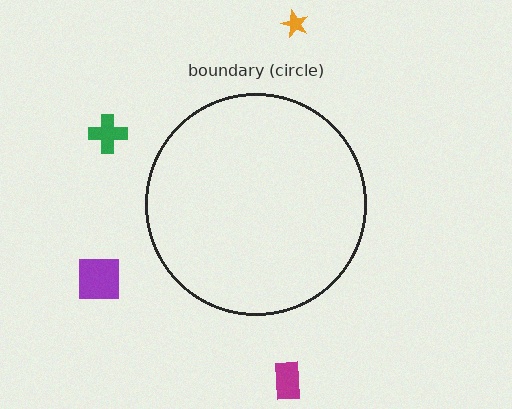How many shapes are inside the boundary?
0 inside, 4 outside.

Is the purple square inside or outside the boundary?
Outside.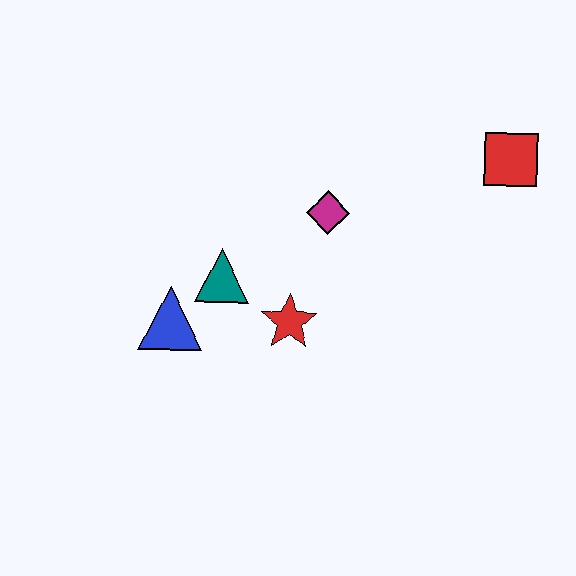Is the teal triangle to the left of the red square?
Yes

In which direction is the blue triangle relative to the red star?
The blue triangle is to the left of the red star.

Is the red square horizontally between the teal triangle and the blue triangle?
No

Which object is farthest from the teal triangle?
The red square is farthest from the teal triangle.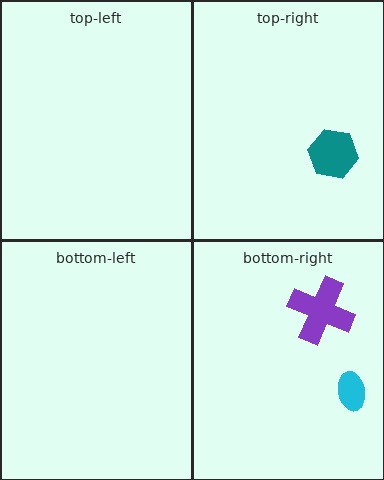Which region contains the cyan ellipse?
The bottom-right region.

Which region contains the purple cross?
The bottom-right region.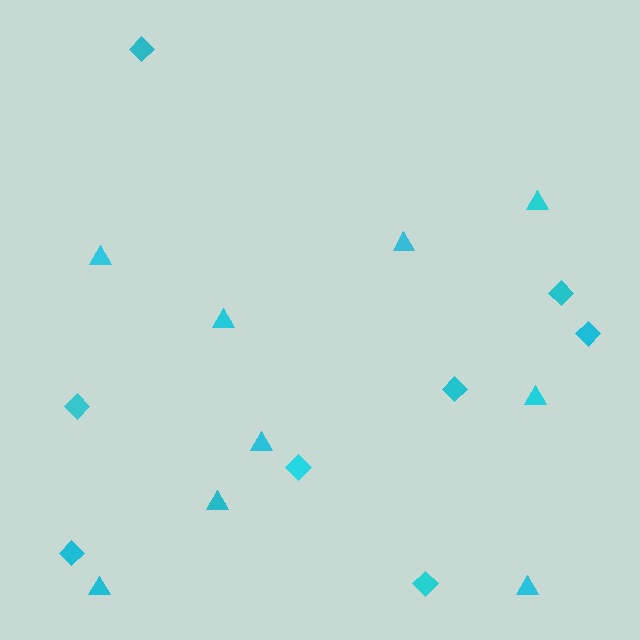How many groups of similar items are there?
There are 2 groups: one group of triangles (9) and one group of diamonds (8).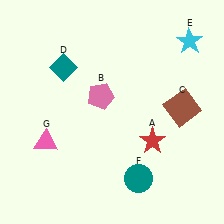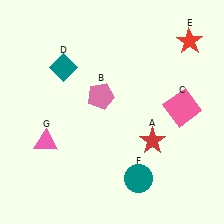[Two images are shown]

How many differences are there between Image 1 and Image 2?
There are 2 differences between the two images.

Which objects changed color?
C changed from brown to pink. E changed from cyan to red.